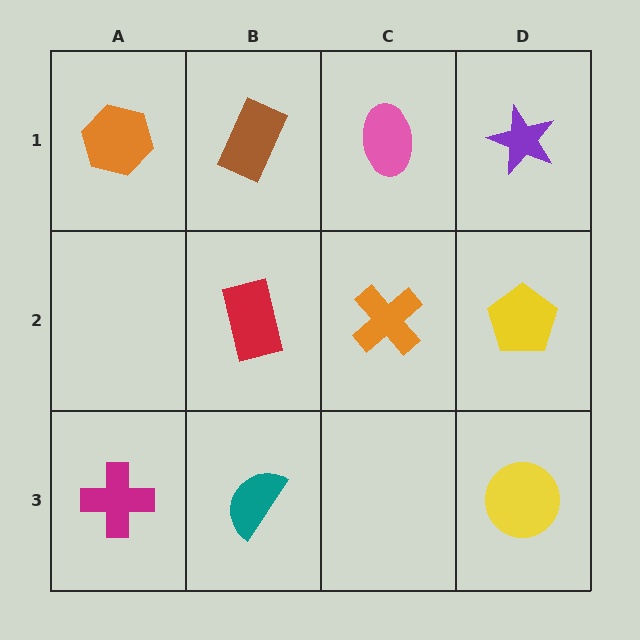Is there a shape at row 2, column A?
No, that cell is empty.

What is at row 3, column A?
A magenta cross.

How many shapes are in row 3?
3 shapes.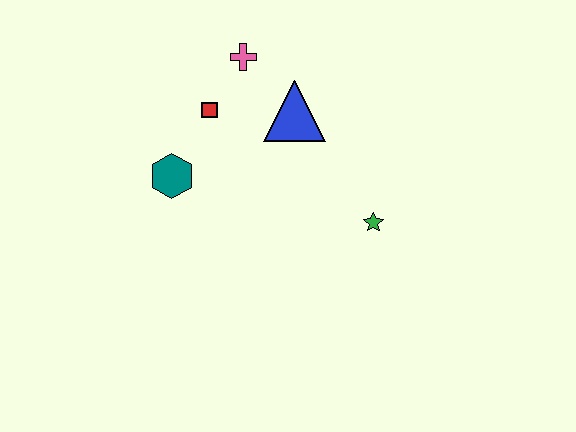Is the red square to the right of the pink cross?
No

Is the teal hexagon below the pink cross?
Yes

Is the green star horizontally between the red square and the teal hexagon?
No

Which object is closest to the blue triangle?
The pink cross is closest to the blue triangle.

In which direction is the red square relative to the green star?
The red square is to the left of the green star.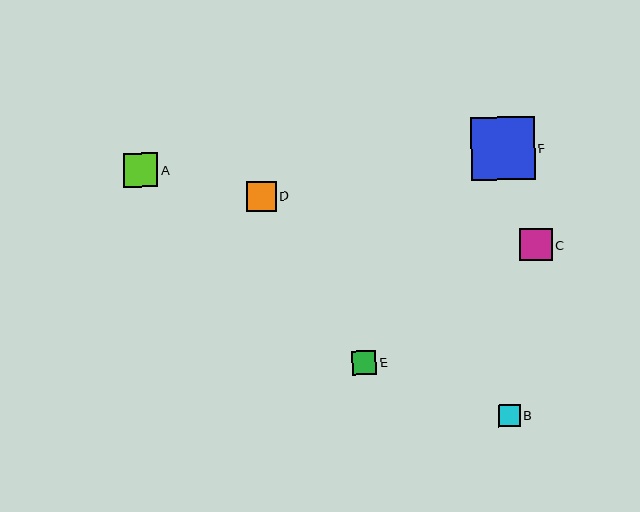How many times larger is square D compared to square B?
Square D is approximately 1.4 times the size of square B.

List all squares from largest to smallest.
From largest to smallest: F, A, C, D, E, B.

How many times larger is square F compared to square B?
Square F is approximately 2.9 times the size of square B.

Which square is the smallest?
Square B is the smallest with a size of approximately 22 pixels.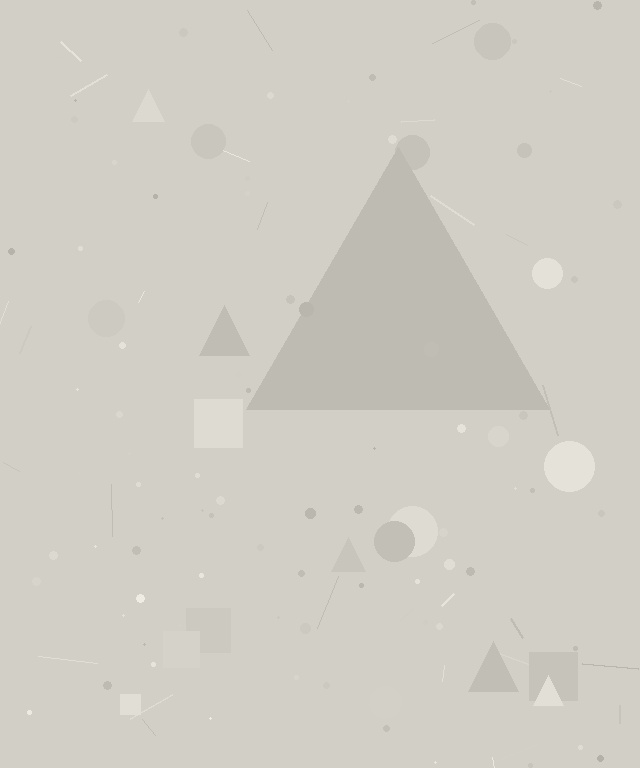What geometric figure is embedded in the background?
A triangle is embedded in the background.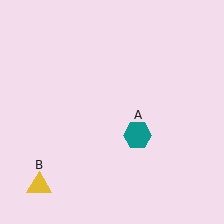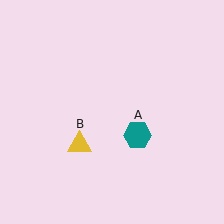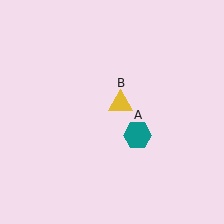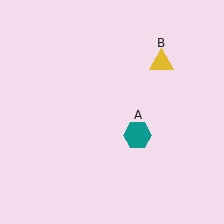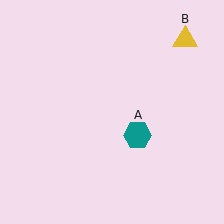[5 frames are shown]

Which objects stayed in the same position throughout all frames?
Teal hexagon (object A) remained stationary.